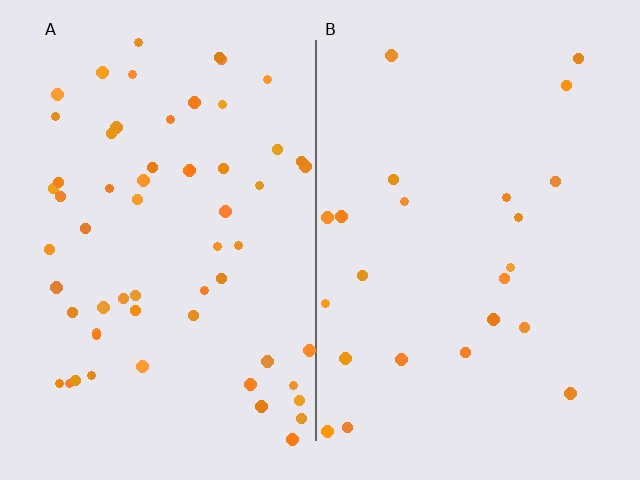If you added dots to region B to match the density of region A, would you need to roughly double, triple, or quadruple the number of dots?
Approximately triple.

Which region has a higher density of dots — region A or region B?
A (the left).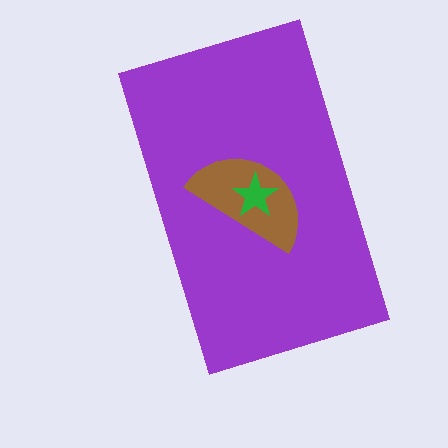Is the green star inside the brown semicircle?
Yes.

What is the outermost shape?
The purple rectangle.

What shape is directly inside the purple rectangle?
The brown semicircle.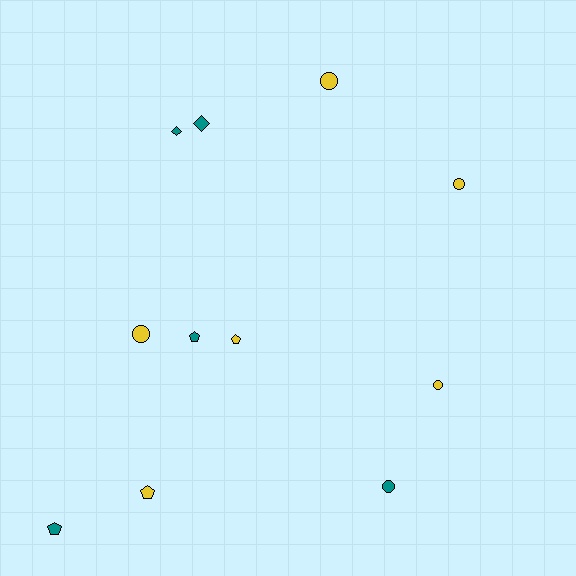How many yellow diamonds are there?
There are no yellow diamonds.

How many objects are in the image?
There are 11 objects.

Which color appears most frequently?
Yellow, with 6 objects.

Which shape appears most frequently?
Circle, with 5 objects.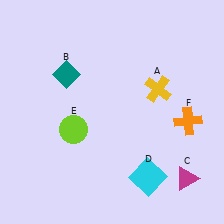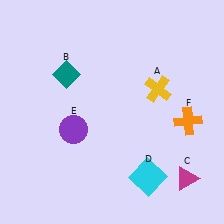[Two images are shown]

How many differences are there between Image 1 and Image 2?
There is 1 difference between the two images.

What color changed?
The circle (E) changed from lime in Image 1 to purple in Image 2.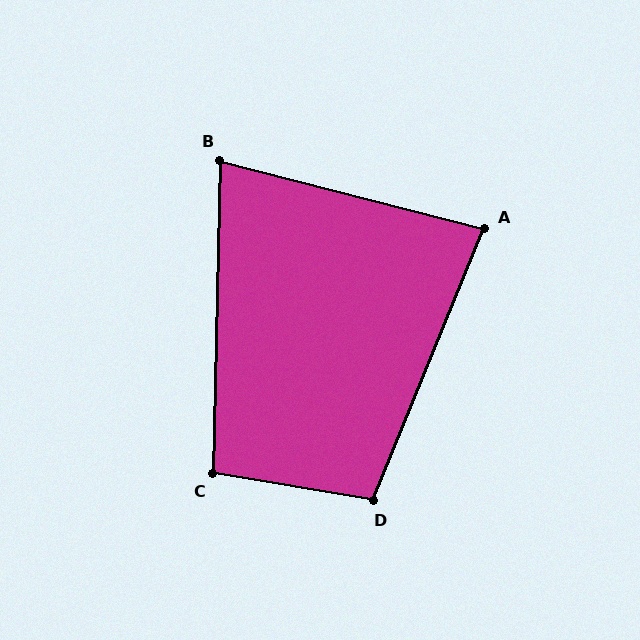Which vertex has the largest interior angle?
D, at approximately 103 degrees.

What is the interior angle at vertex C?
Approximately 98 degrees (obtuse).